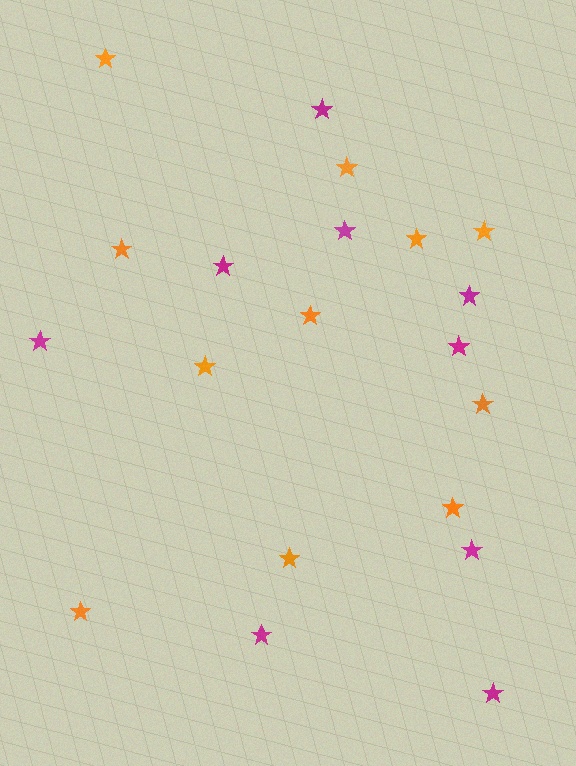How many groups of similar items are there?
There are 2 groups: one group of magenta stars (9) and one group of orange stars (11).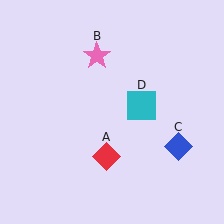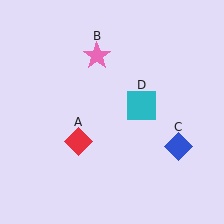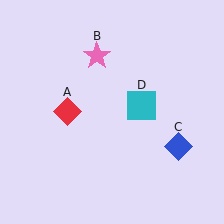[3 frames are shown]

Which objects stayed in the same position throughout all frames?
Pink star (object B) and blue diamond (object C) and cyan square (object D) remained stationary.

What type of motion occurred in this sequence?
The red diamond (object A) rotated clockwise around the center of the scene.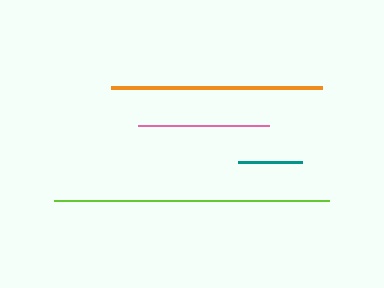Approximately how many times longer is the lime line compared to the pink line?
The lime line is approximately 2.1 times the length of the pink line.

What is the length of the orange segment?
The orange segment is approximately 211 pixels long.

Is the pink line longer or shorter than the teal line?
The pink line is longer than the teal line.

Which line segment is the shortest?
The teal line is the shortest at approximately 64 pixels.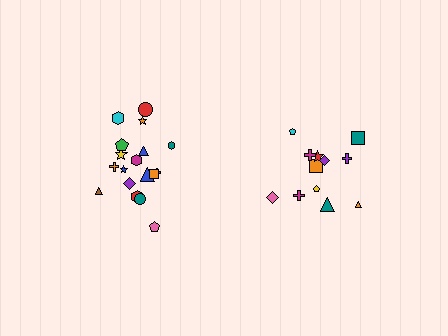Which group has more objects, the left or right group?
The left group.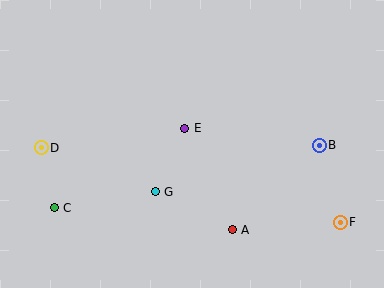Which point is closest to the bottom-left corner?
Point C is closest to the bottom-left corner.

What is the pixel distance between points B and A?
The distance between B and A is 122 pixels.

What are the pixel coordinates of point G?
Point G is at (155, 192).